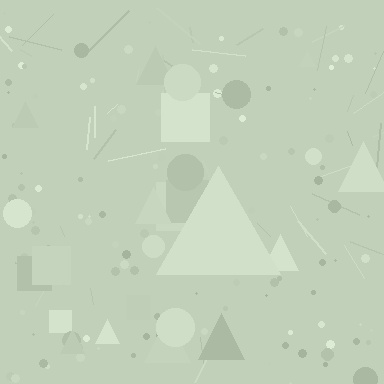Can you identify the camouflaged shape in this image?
The camouflaged shape is a triangle.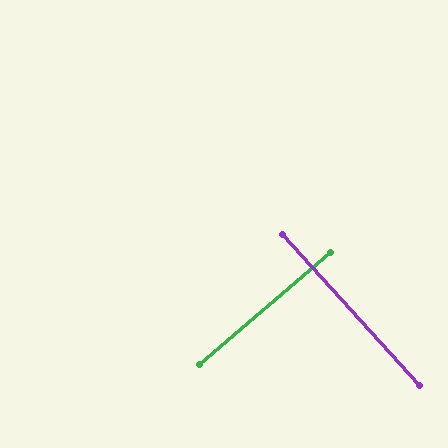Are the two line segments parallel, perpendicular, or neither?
Perpendicular — they meet at approximately 88°.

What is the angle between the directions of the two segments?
Approximately 88 degrees.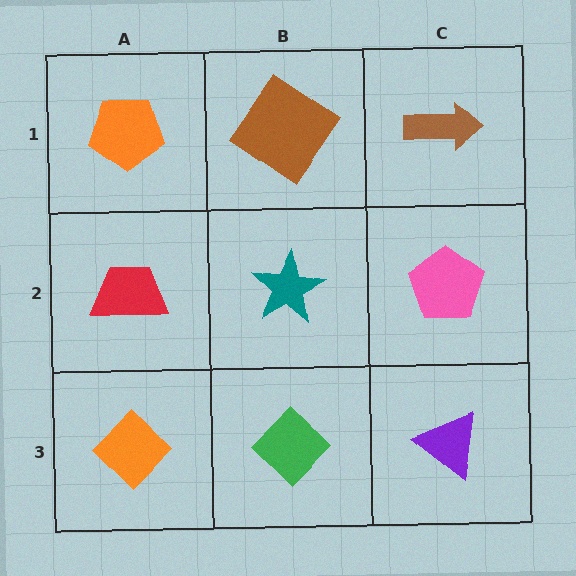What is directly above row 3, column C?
A pink pentagon.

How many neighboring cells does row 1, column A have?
2.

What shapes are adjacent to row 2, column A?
An orange pentagon (row 1, column A), an orange diamond (row 3, column A), a teal star (row 2, column B).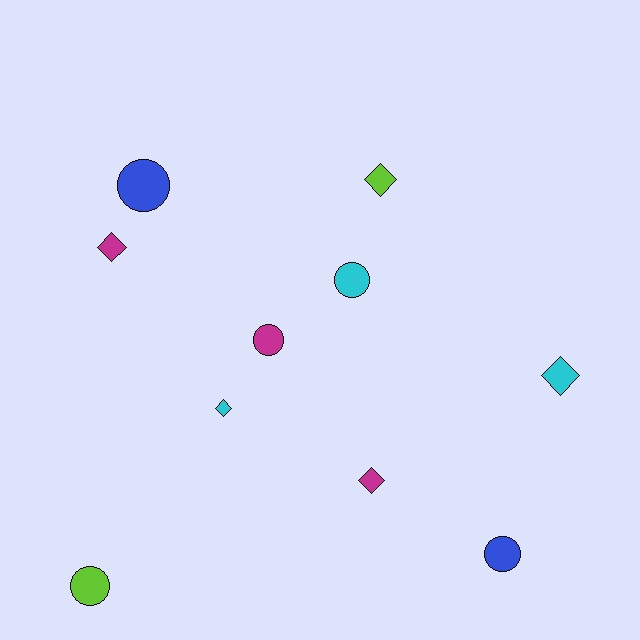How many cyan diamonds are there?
There are 2 cyan diamonds.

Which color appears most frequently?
Cyan, with 3 objects.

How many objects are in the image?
There are 10 objects.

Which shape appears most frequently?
Circle, with 5 objects.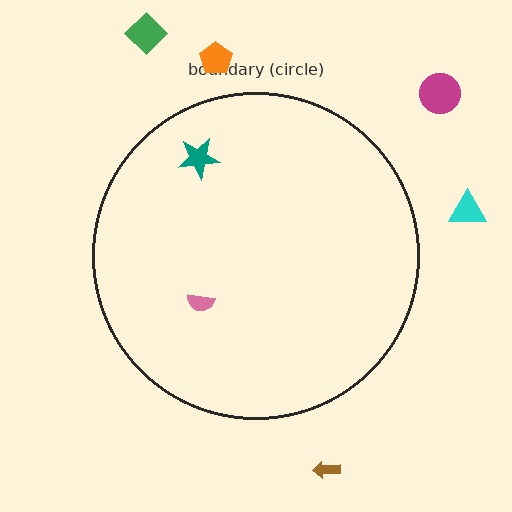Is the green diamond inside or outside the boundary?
Outside.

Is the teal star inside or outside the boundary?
Inside.